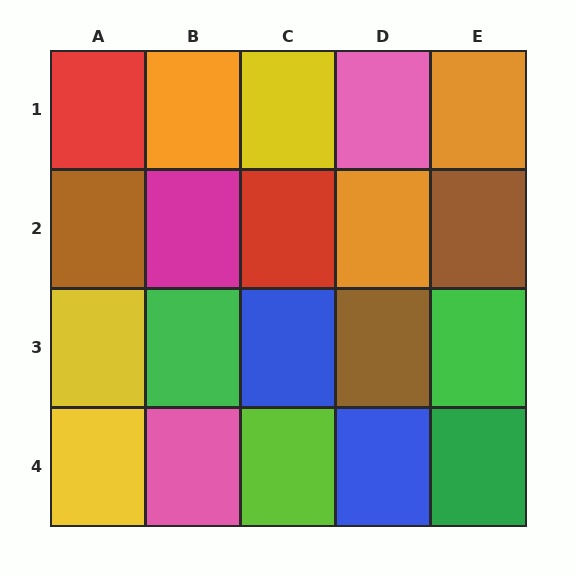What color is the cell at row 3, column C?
Blue.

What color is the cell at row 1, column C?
Yellow.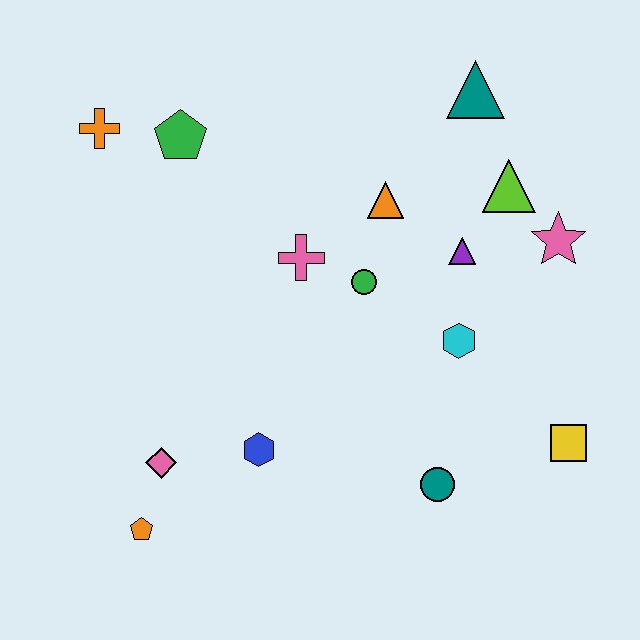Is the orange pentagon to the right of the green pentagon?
No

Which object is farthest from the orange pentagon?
The teal triangle is farthest from the orange pentagon.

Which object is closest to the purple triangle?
The lime triangle is closest to the purple triangle.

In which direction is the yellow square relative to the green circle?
The yellow square is to the right of the green circle.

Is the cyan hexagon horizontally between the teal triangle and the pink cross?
Yes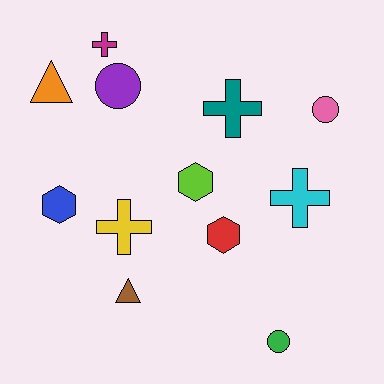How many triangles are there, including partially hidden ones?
There are 2 triangles.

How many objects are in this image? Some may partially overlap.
There are 12 objects.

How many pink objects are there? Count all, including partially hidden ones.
There is 1 pink object.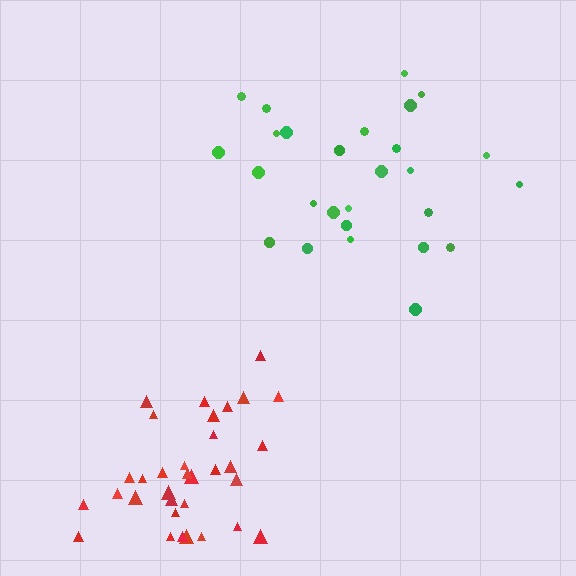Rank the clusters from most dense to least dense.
red, green.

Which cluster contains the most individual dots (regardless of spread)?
Red (33).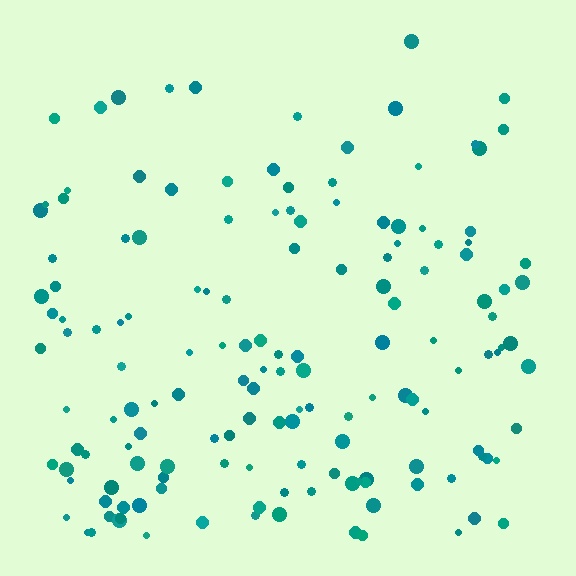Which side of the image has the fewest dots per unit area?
The top.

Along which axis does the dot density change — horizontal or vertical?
Vertical.